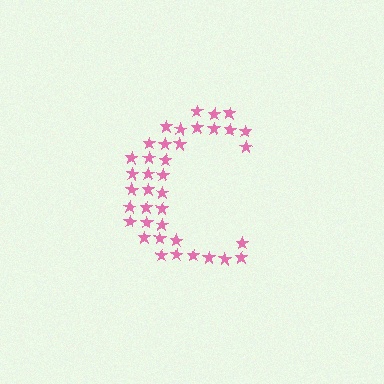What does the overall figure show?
The overall figure shows the letter C.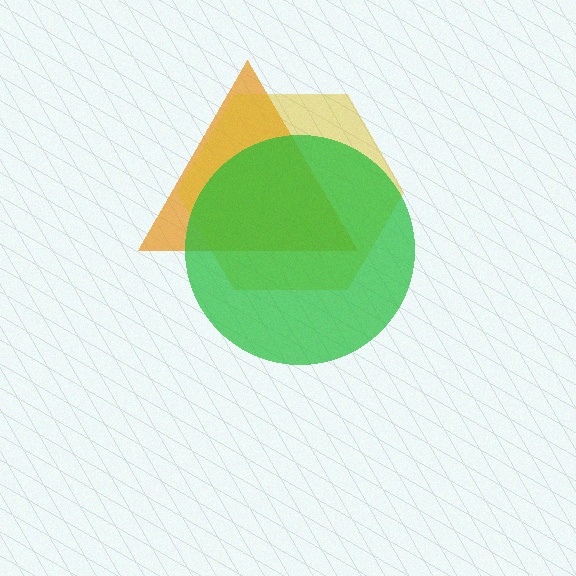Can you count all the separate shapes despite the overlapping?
Yes, there are 3 separate shapes.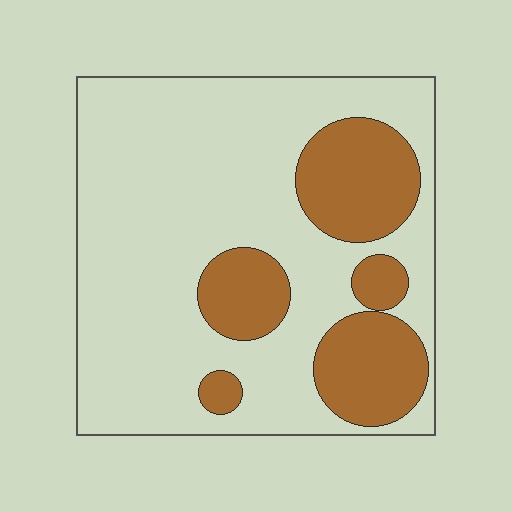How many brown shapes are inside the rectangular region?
5.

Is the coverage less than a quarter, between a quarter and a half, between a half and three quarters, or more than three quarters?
Between a quarter and a half.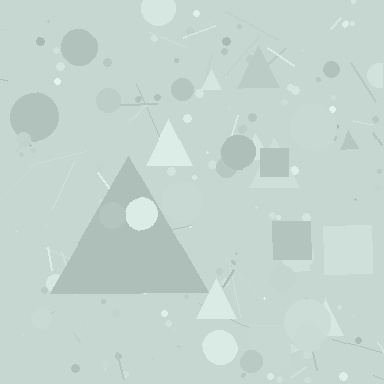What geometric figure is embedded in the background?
A triangle is embedded in the background.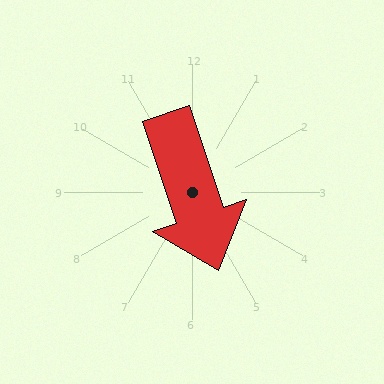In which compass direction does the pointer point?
South.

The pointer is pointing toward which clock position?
Roughly 5 o'clock.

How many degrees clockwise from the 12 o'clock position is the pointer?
Approximately 162 degrees.